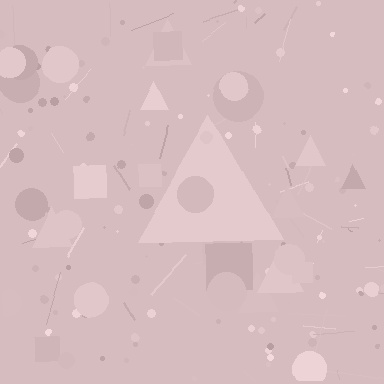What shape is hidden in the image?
A triangle is hidden in the image.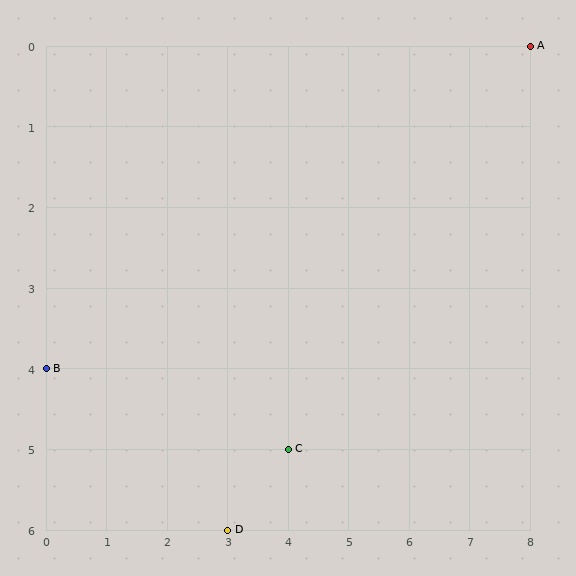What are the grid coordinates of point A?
Point A is at grid coordinates (8, 0).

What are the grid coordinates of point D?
Point D is at grid coordinates (3, 6).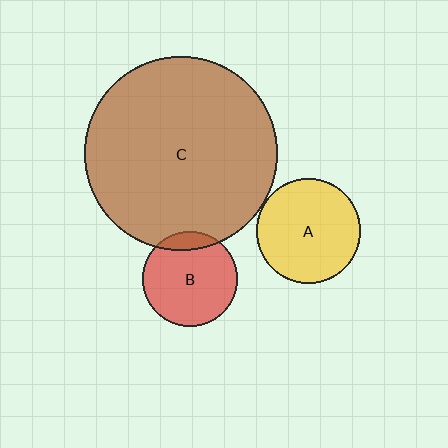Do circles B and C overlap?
Yes.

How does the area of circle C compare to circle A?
Approximately 3.4 times.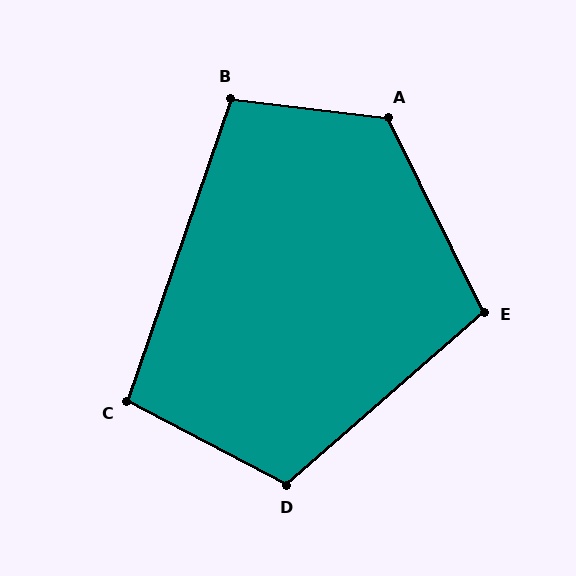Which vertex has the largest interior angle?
A, at approximately 123 degrees.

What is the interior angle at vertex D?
Approximately 111 degrees (obtuse).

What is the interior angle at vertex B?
Approximately 102 degrees (obtuse).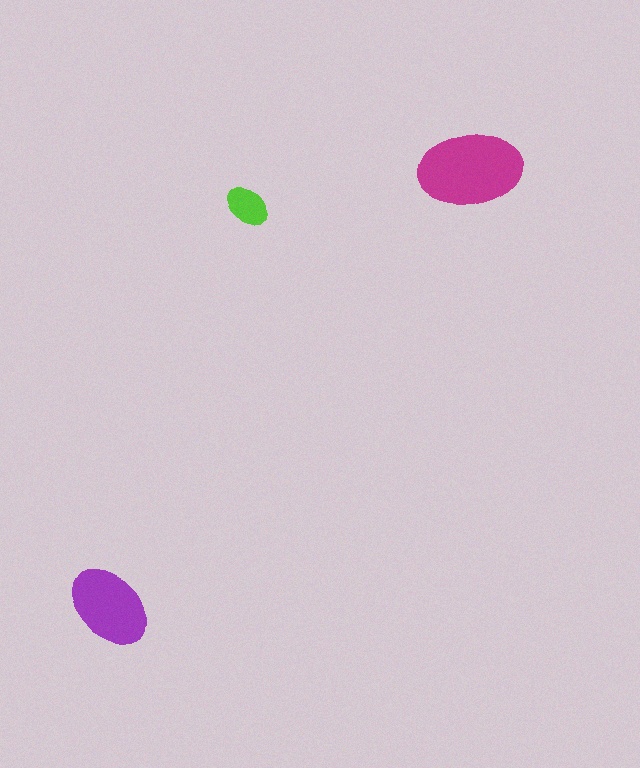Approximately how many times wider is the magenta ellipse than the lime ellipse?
About 2.5 times wider.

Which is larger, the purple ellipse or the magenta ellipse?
The magenta one.